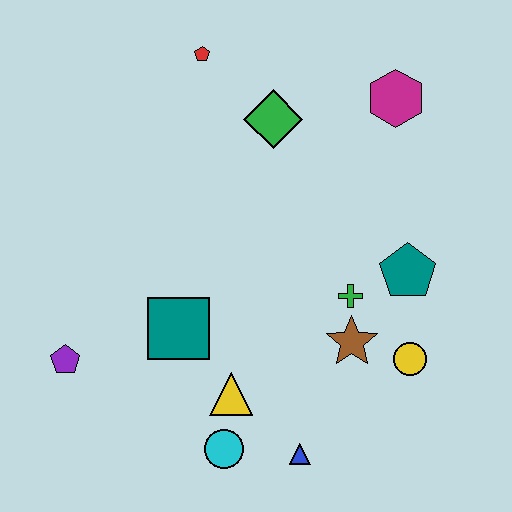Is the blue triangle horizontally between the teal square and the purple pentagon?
No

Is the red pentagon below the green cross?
No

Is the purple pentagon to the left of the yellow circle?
Yes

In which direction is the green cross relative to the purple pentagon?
The green cross is to the right of the purple pentagon.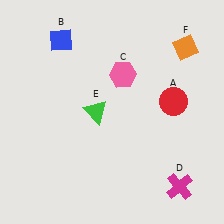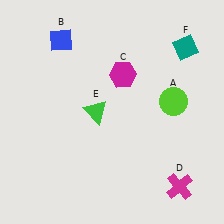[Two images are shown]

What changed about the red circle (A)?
In Image 1, A is red. In Image 2, it changed to lime.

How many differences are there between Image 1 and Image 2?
There are 3 differences between the two images.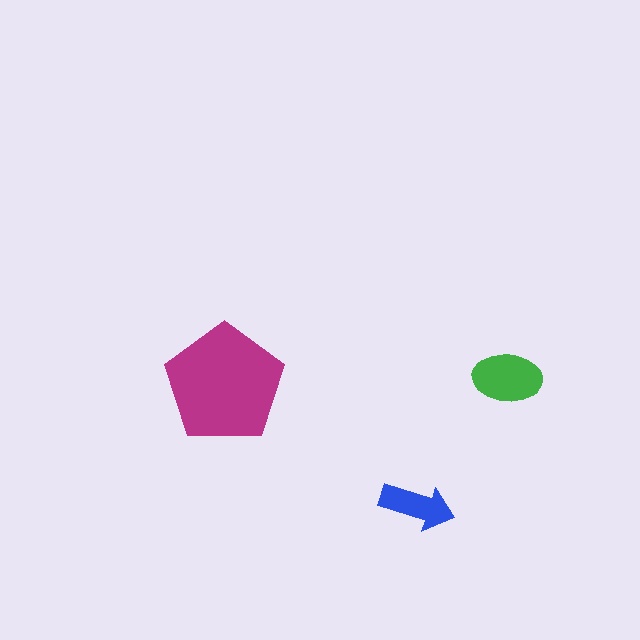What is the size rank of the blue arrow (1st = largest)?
3rd.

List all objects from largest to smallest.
The magenta pentagon, the green ellipse, the blue arrow.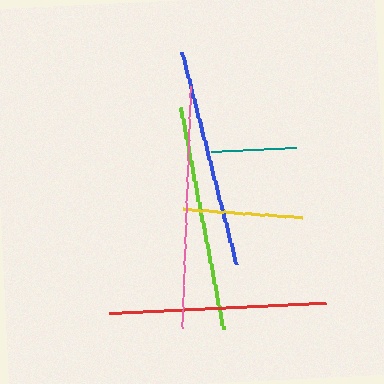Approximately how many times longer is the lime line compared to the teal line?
The lime line is approximately 2.6 times the length of the teal line.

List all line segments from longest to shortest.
From longest to shortest: pink, lime, blue, red, yellow, teal.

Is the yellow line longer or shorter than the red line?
The red line is longer than the yellow line.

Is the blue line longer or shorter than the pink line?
The pink line is longer than the blue line.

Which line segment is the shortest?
The teal line is the shortest at approximately 85 pixels.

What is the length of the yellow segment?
The yellow segment is approximately 120 pixels long.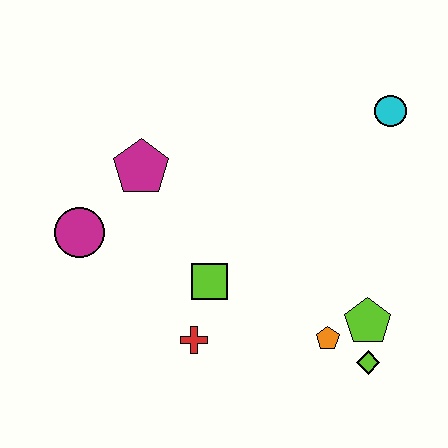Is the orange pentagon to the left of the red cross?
No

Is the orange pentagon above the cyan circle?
No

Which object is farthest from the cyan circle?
The magenta circle is farthest from the cyan circle.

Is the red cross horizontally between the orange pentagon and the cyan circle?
No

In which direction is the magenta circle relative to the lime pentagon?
The magenta circle is to the left of the lime pentagon.